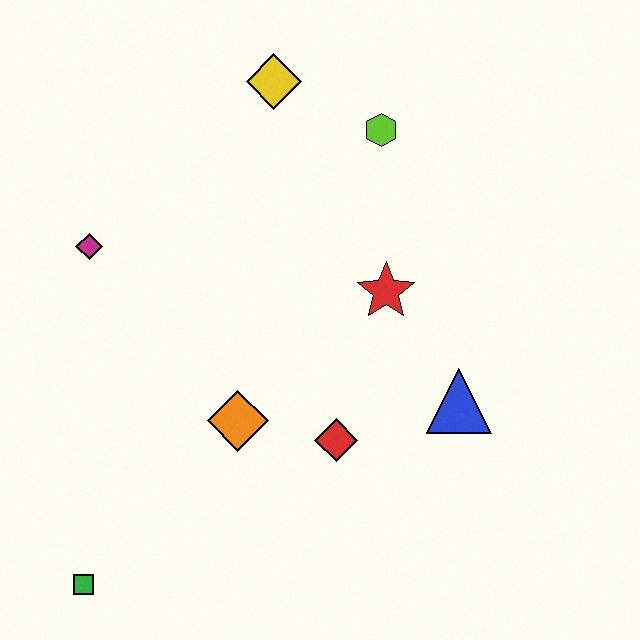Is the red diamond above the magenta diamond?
No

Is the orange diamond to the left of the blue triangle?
Yes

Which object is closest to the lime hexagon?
The yellow diamond is closest to the lime hexagon.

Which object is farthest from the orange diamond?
The yellow diamond is farthest from the orange diamond.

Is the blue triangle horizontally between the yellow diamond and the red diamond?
No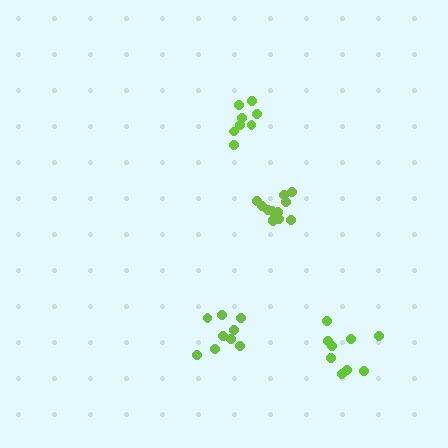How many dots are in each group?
Group 1: 8 dots, Group 2: 9 dots, Group 3: 12 dots, Group 4: 9 dots (38 total).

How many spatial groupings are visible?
There are 4 spatial groupings.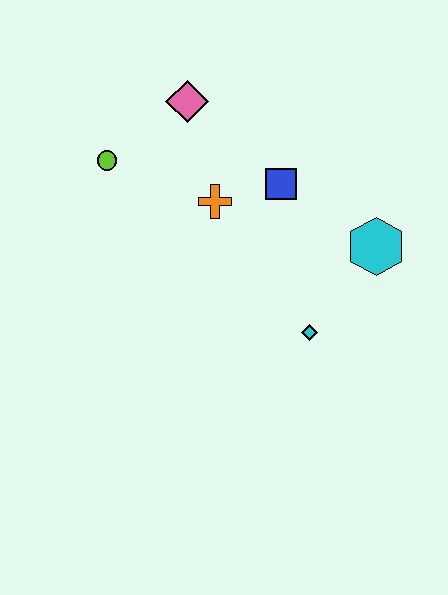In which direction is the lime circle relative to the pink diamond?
The lime circle is to the left of the pink diamond.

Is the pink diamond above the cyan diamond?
Yes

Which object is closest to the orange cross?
The blue square is closest to the orange cross.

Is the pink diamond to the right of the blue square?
No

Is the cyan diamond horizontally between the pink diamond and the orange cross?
No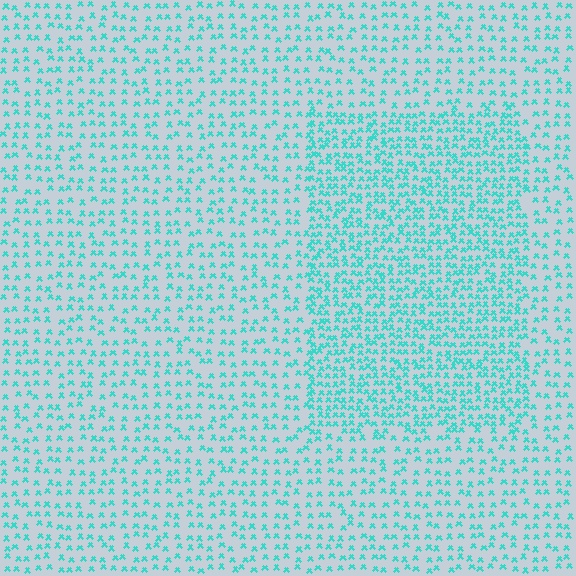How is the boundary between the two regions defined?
The boundary is defined by a change in element density (approximately 1.9x ratio). All elements are the same color, size, and shape.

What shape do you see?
I see a rectangle.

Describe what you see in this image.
The image contains small cyan elements arranged at two different densities. A rectangle-shaped region is visible where the elements are more densely packed than the surrounding area.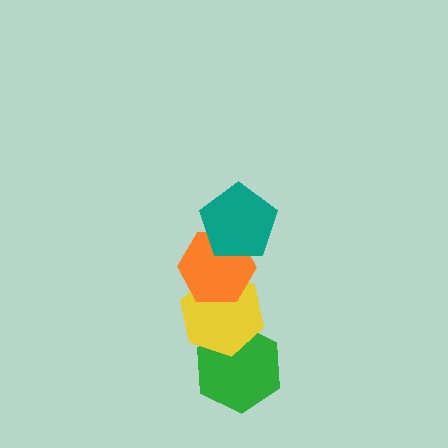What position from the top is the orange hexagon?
The orange hexagon is 2nd from the top.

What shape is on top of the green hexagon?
The yellow hexagon is on top of the green hexagon.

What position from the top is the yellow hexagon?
The yellow hexagon is 3rd from the top.